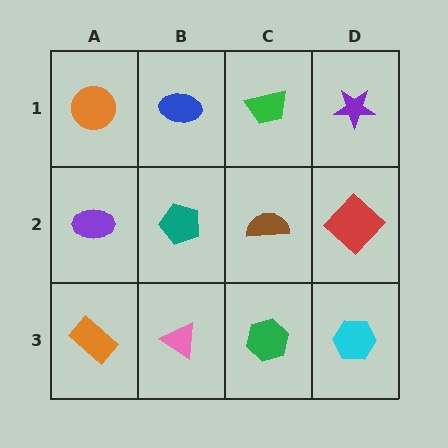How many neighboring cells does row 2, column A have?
3.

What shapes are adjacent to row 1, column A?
A purple ellipse (row 2, column A), a blue ellipse (row 1, column B).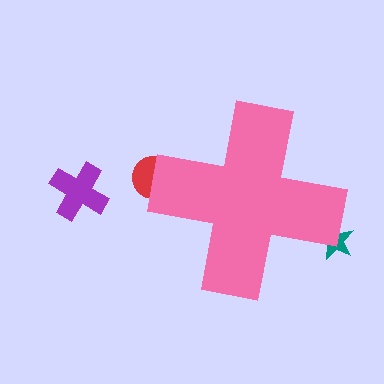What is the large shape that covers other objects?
A pink cross.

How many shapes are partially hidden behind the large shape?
2 shapes are partially hidden.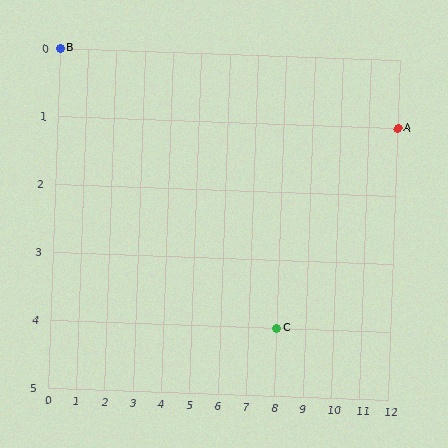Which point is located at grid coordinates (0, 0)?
Point B is at (0, 0).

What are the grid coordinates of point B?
Point B is at grid coordinates (0, 0).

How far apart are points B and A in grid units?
Points B and A are 12 columns and 1 row apart (about 12.0 grid units diagonally).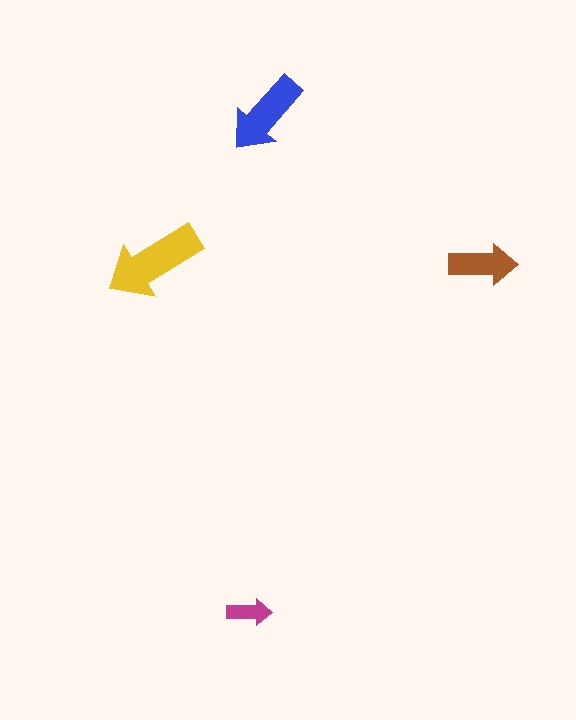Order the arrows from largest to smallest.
the yellow one, the blue one, the brown one, the magenta one.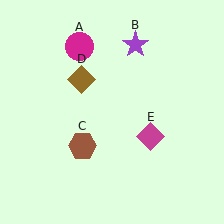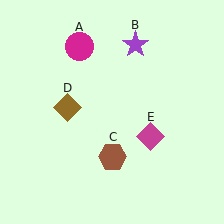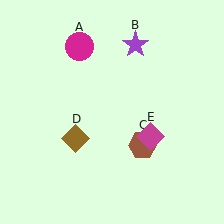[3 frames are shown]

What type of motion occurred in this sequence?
The brown hexagon (object C), brown diamond (object D) rotated counterclockwise around the center of the scene.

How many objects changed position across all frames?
2 objects changed position: brown hexagon (object C), brown diamond (object D).